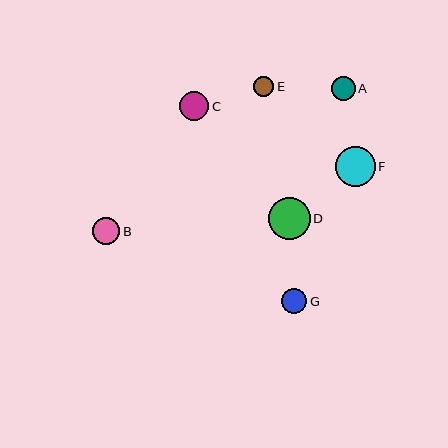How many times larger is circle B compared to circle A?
Circle B is approximately 1.1 times the size of circle A.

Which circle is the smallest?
Circle E is the smallest with a size of approximately 20 pixels.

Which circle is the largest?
Circle D is the largest with a size of approximately 42 pixels.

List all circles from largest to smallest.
From largest to smallest: D, F, C, B, G, A, E.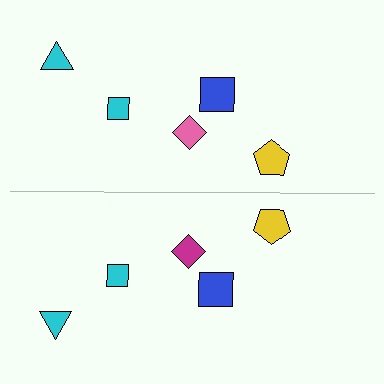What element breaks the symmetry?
The magenta diamond on the bottom side breaks the symmetry — its mirror counterpart is pink.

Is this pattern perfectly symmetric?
No, the pattern is not perfectly symmetric. The magenta diamond on the bottom side breaks the symmetry — its mirror counterpart is pink.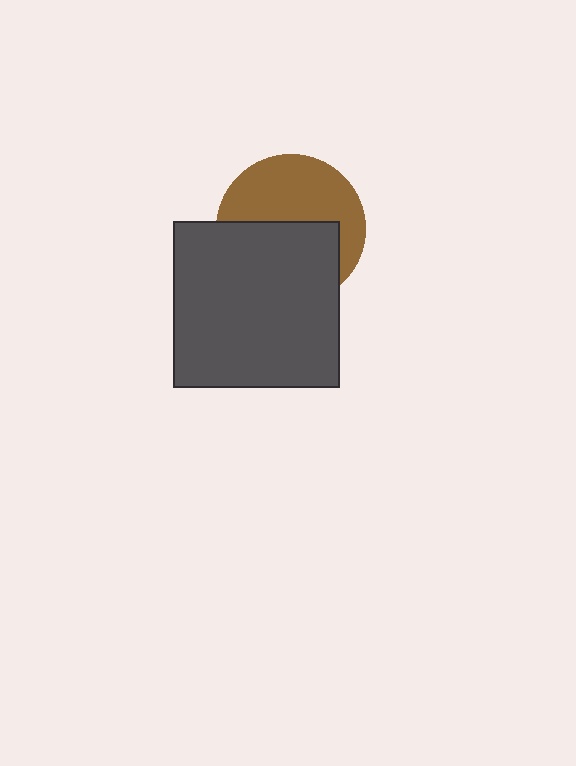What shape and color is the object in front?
The object in front is a dark gray square.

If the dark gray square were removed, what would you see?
You would see the complete brown circle.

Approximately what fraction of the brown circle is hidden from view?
Roughly 49% of the brown circle is hidden behind the dark gray square.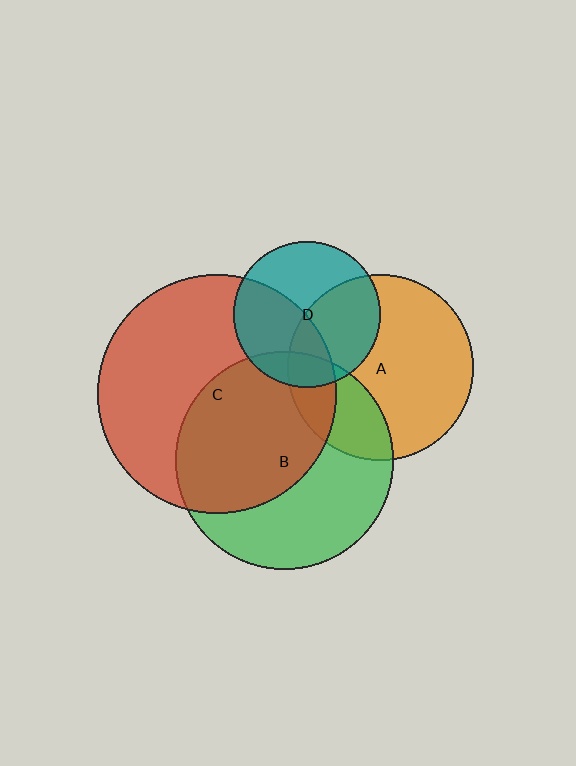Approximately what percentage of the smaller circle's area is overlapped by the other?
Approximately 25%.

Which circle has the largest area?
Circle C (red).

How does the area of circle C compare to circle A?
Approximately 1.6 times.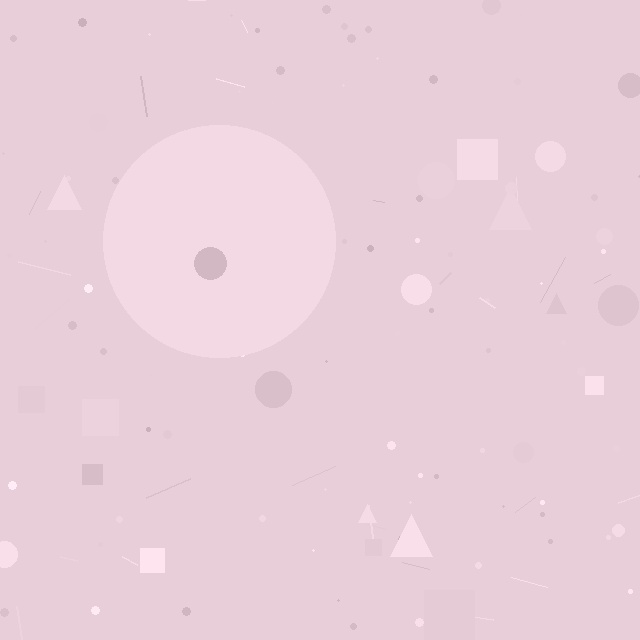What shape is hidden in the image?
A circle is hidden in the image.